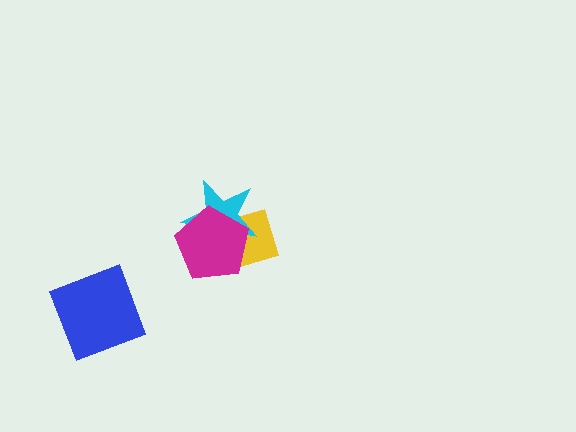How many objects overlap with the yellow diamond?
2 objects overlap with the yellow diamond.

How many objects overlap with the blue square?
0 objects overlap with the blue square.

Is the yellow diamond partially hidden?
Yes, it is partially covered by another shape.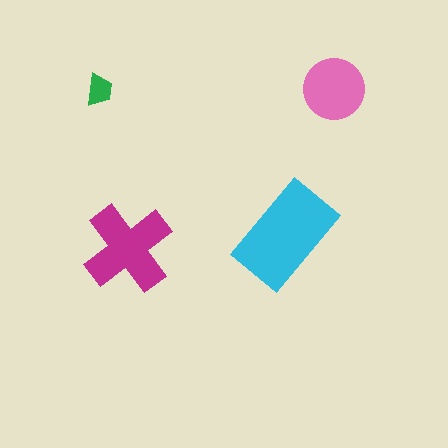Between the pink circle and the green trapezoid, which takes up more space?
The pink circle.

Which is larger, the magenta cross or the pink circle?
The magenta cross.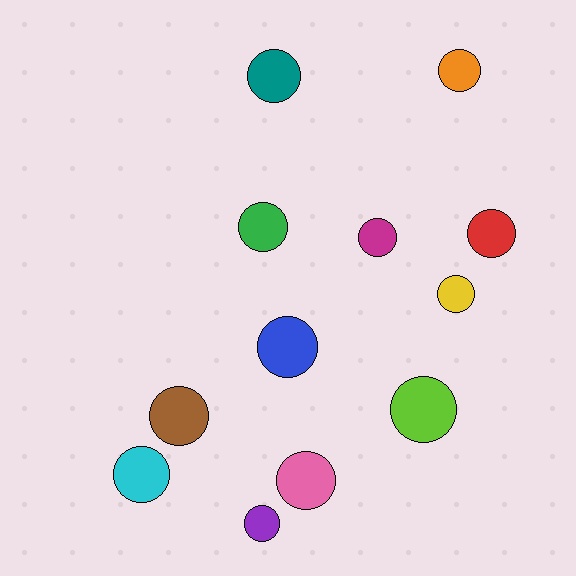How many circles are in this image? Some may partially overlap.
There are 12 circles.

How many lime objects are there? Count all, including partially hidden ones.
There is 1 lime object.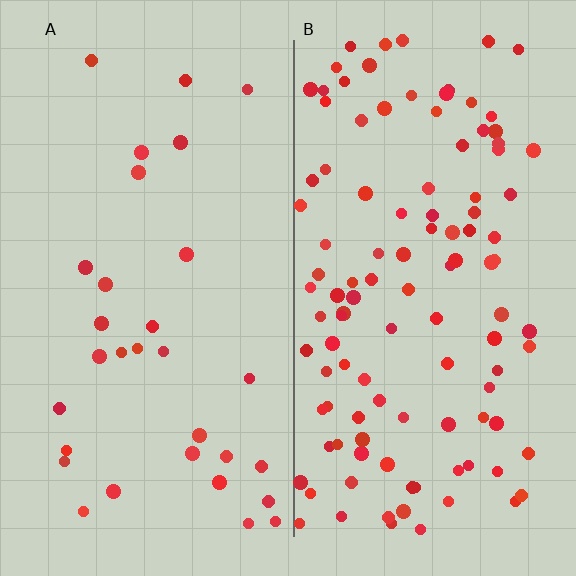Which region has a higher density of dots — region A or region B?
B (the right).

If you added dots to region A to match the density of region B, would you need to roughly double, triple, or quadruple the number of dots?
Approximately quadruple.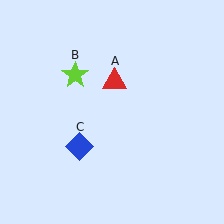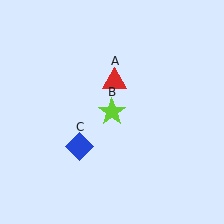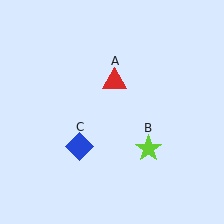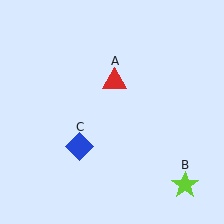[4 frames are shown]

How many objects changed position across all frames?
1 object changed position: lime star (object B).